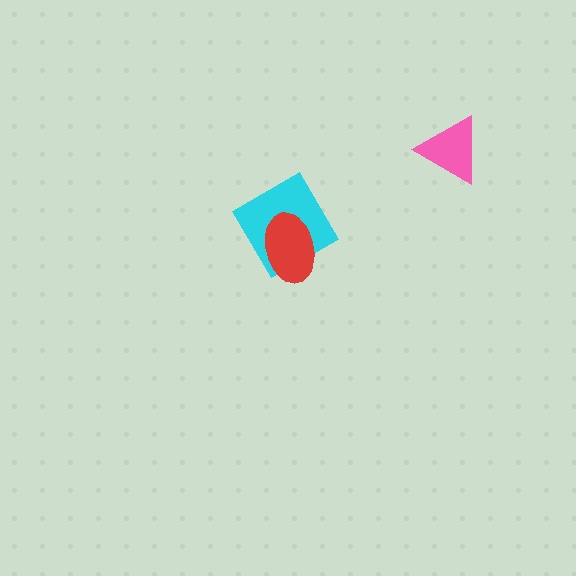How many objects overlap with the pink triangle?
0 objects overlap with the pink triangle.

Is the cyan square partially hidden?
Yes, it is partially covered by another shape.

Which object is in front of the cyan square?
The red ellipse is in front of the cyan square.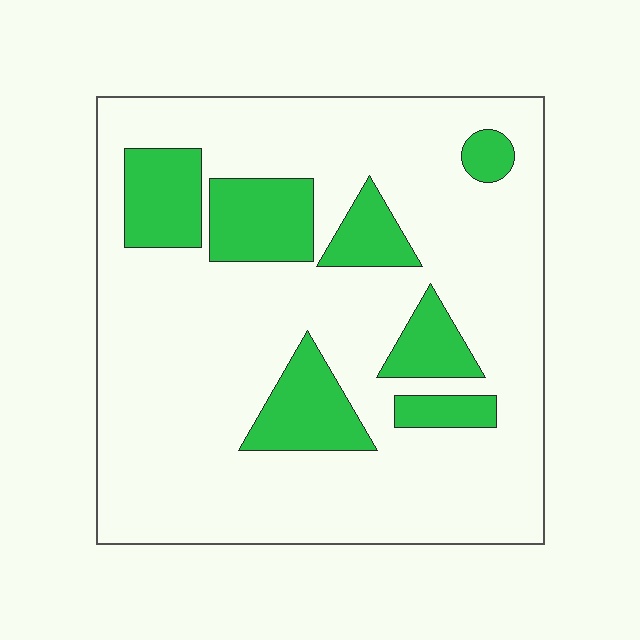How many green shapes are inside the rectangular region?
7.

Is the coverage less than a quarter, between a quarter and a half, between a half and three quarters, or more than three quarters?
Less than a quarter.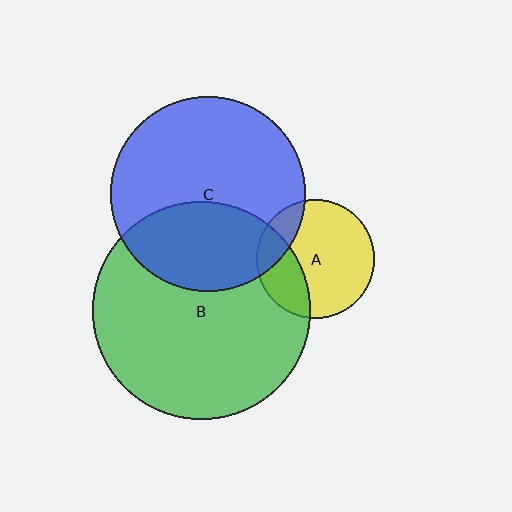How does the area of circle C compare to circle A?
Approximately 2.7 times.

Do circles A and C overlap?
Yes.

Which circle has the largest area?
Circle B (green).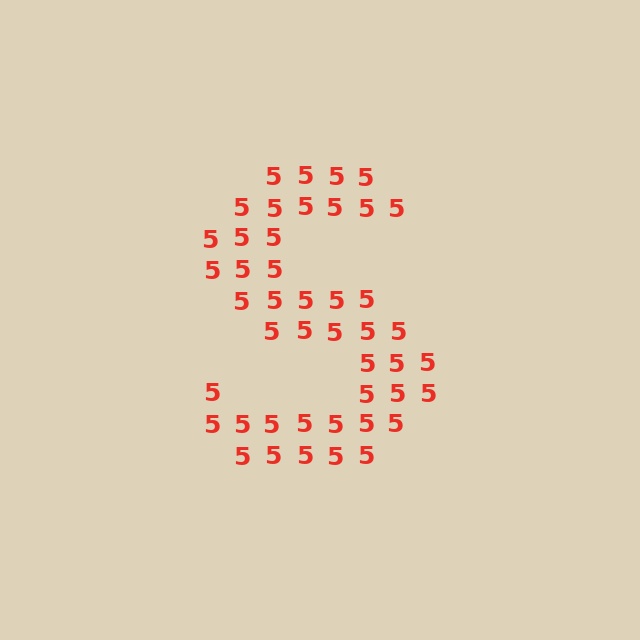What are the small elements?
The small elements are digit 5's.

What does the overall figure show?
The overall figure shows the letter S.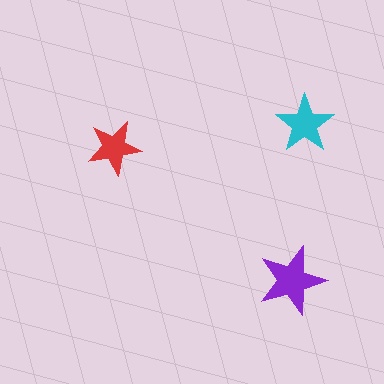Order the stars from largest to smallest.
the purple one, the cyan one, the red one.